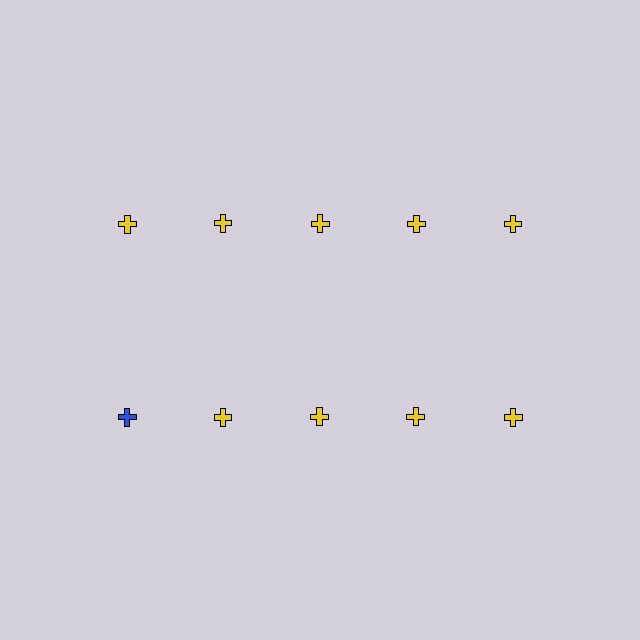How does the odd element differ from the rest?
It has a different color: blue instead of yellow.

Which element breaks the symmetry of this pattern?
The blue cross in the second row, leftmost column breaks the symmetry. All other shapes are yellow crosses.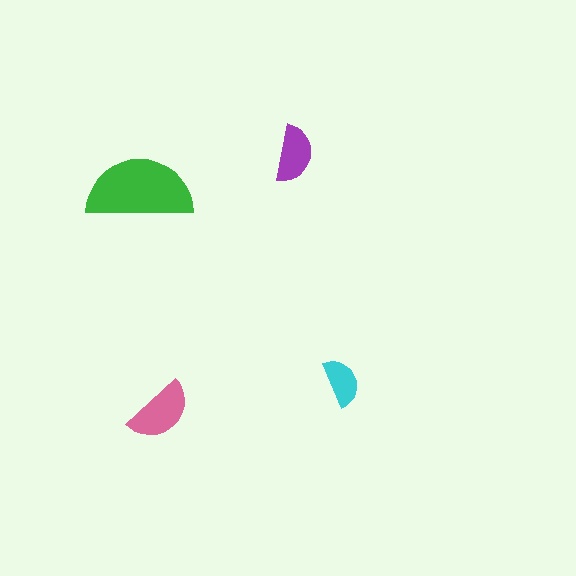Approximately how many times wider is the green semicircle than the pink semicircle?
About 1.5 times wider.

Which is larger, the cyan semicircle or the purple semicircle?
The purple one.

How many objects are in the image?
There are 4 objects in the image.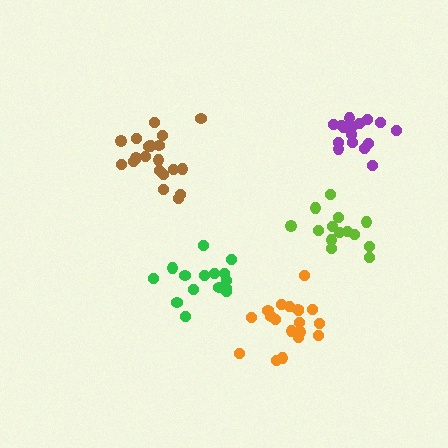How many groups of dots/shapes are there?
There are 5 groups.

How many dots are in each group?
Group 1: 14 dots, Group 2: 16 dots, Group 3: 20 dots, Group 4: 15 dots, Group 5: 19 dots (84 total).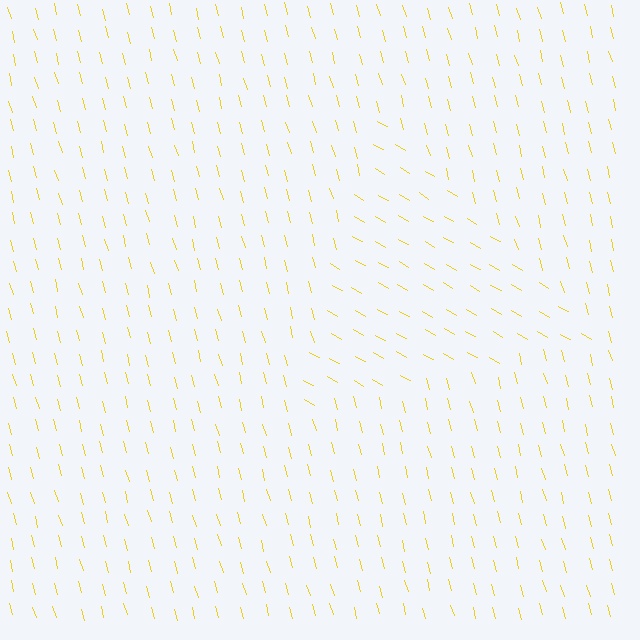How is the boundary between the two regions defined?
The boundary is defined purely by a change in line orientation (approximately 45 degrees difference). All lines are the same color and thickness.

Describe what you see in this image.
The image is filled with small yellow line segments. A triangle region in the image has lines oriented differently from the surrounding lines, creating a visible texture boundary.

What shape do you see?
I see a triangle.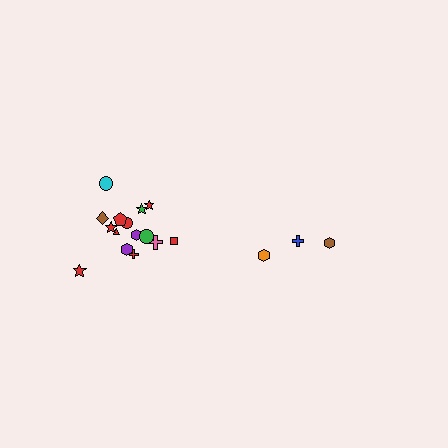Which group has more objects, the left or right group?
The left group.